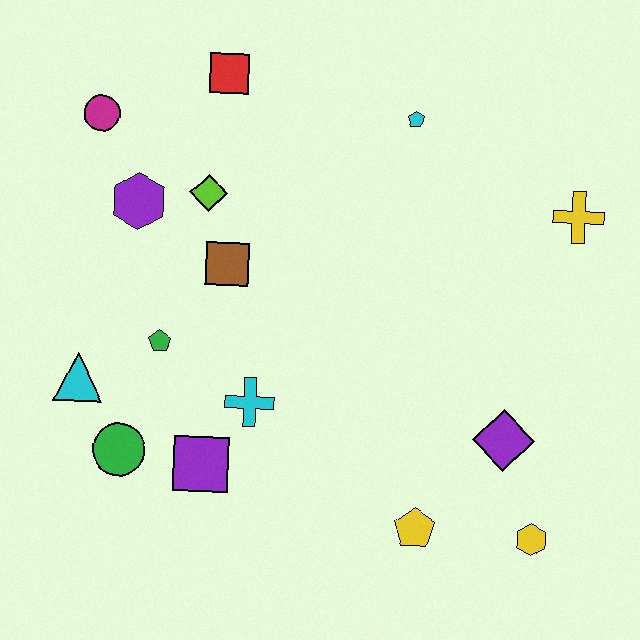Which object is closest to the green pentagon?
The cyan triangle is closest to the green pentagon.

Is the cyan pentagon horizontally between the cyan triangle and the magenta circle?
No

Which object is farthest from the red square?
The yellow hexagon is farthest from the red square.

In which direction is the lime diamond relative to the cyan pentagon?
The lime diamond is to the left of the cyan pentagon.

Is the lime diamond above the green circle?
Yes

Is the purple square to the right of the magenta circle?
Yes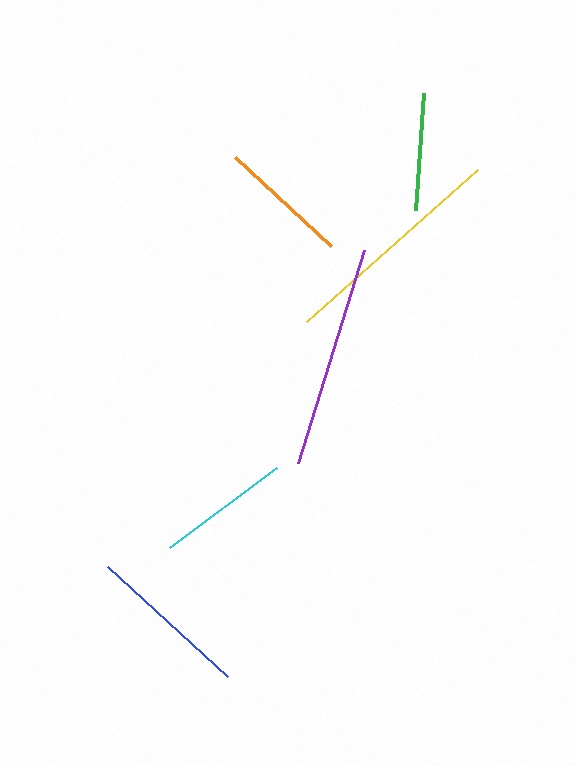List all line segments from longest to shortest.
From longest to shortest: yellow, purple, blue, cyan, orange, green.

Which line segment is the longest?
The yellow line is the longest at approximately 229 pixels.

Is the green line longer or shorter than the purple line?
The purple line is longer than the green line.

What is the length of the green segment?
The green segment is approximately 117 pixels long.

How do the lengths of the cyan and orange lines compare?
The cyan and orange lines are approximately the same length.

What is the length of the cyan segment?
The cyan segment is approximately 134 pixels long.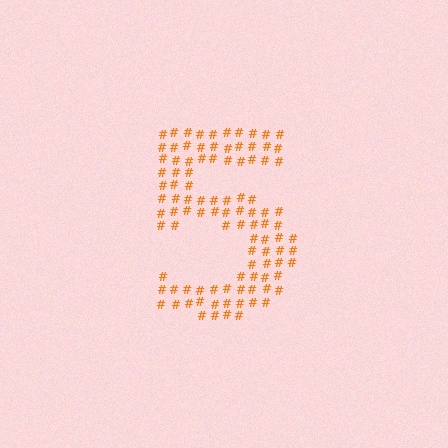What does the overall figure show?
The overall figure shows the digit 5.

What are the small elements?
The small elements are hash symbols.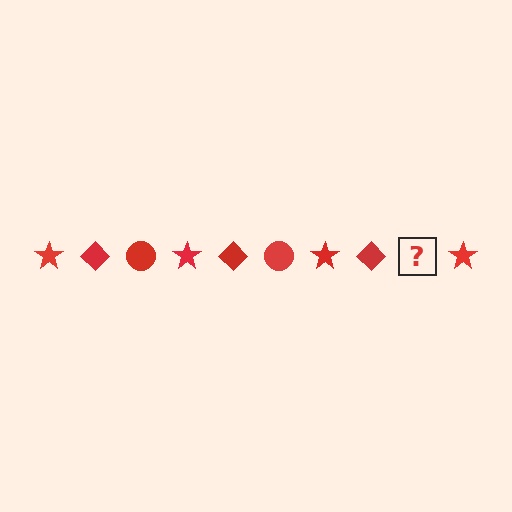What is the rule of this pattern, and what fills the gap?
The rule is that the pattern cycles through star, diamond, circle shapes in red. The gap should be filled with a red circle.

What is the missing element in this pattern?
The missing element is a red circle.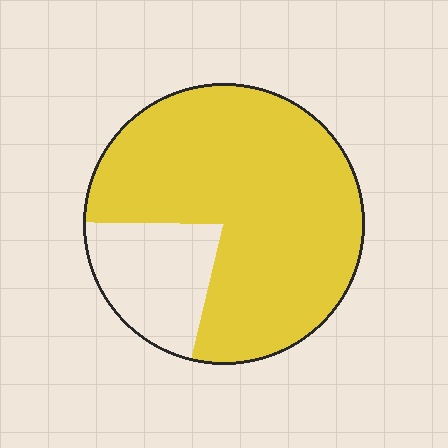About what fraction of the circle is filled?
About four fifths (4/5).